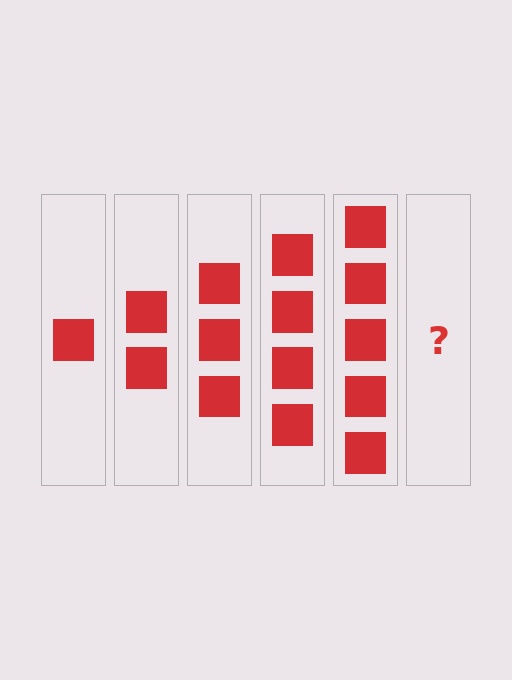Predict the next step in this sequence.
The next step is 6 squares.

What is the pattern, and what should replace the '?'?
The pattern is that each step adds one more square. The '?' should be 6 squares.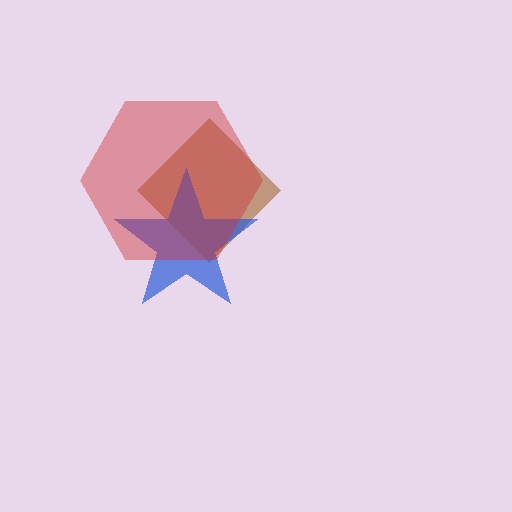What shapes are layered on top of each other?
The layered shapes are: a brown diamond, a blue star, a red hexagon.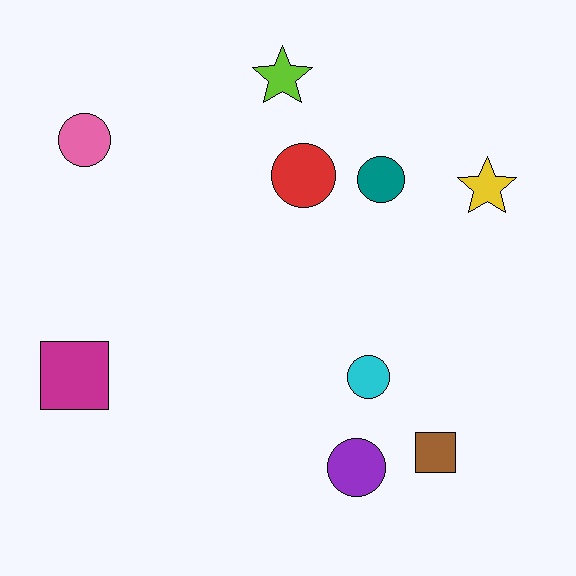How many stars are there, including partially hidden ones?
There are 2 stars.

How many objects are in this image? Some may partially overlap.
There are 9 objects.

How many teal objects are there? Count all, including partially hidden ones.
There is 1 teal object.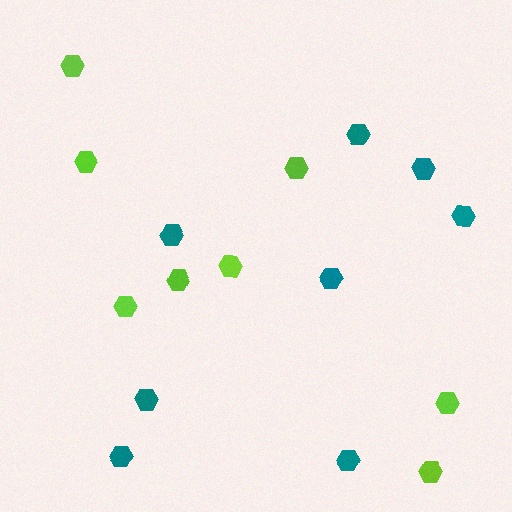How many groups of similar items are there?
There are 2 groups: one group of teal hexagons (8) and one group of lime hexagons (8).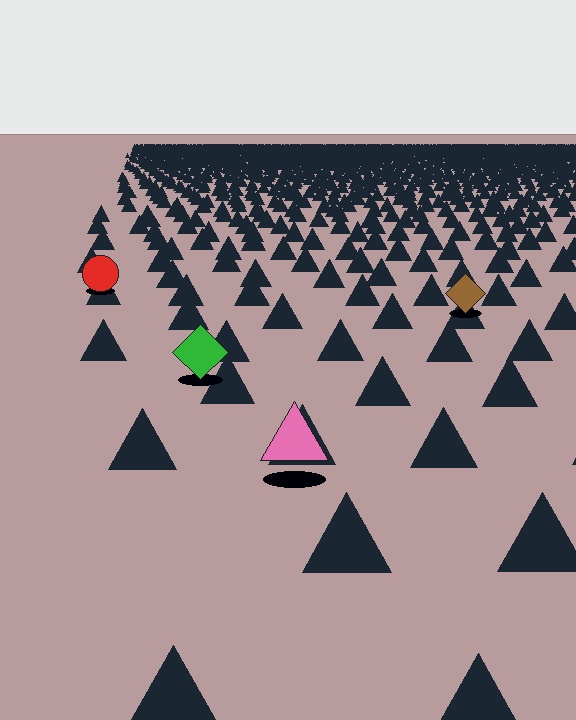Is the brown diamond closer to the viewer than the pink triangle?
No. The pink triangle is closer — you can tell from the texture gradient: the ground texture is coarser near it.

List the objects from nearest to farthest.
From nearest to farthest: the pink triangle, the green diamond, the brown diamond, the red circle.